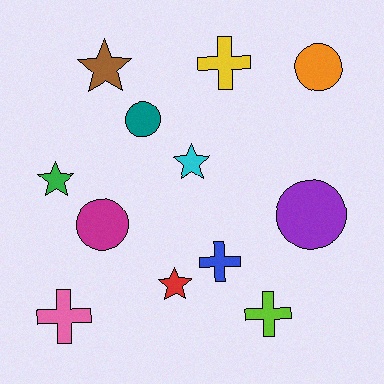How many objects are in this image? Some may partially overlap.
There are 12 objects.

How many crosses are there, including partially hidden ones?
There are 4 crosses.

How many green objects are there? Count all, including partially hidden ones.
There is 1 green object.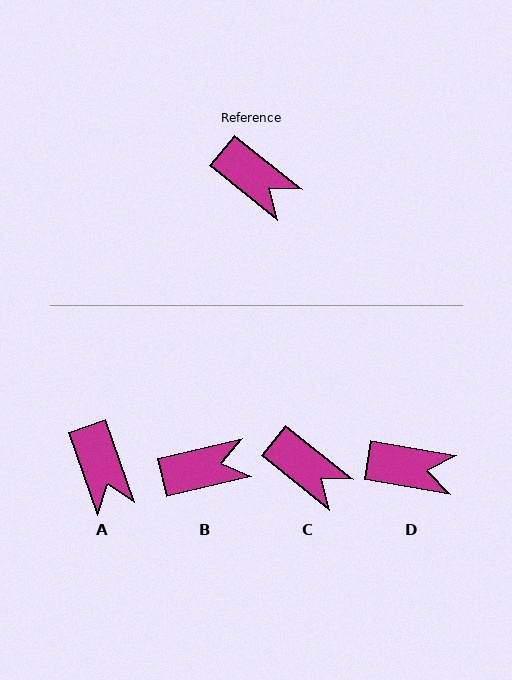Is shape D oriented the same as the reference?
No, it is off by about 29 degrees.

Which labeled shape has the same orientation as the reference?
C.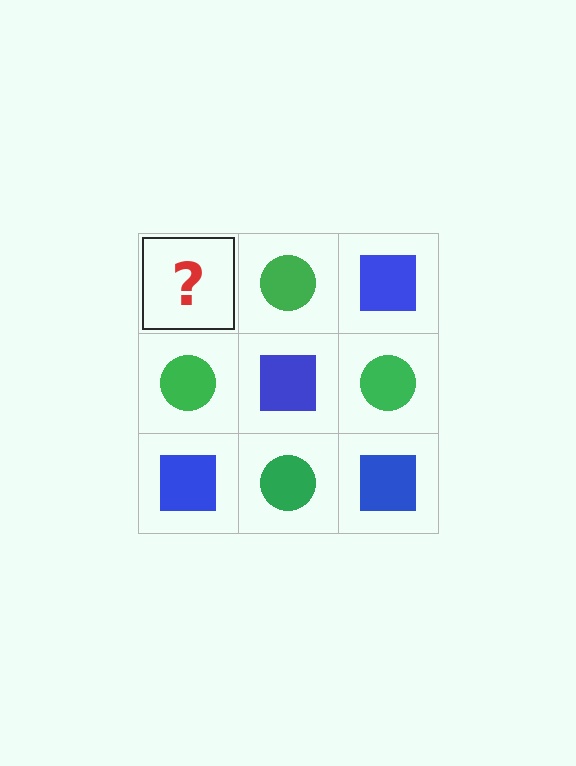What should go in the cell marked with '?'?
The missing cell should contain a blue square.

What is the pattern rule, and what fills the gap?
The rule is that it alternates blue square and green circle in a checkerboard pattern. The gap should be filled with a blue square.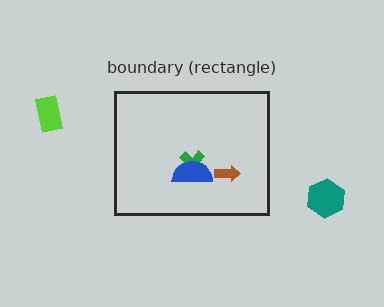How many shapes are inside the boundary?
3 inside, 2 outside.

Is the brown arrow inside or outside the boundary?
Inside.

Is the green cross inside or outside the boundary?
Inside.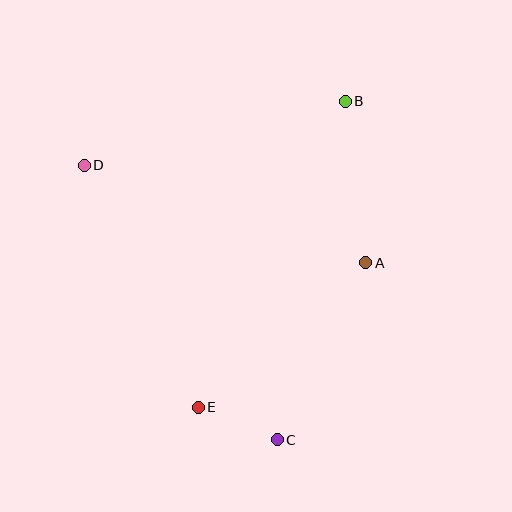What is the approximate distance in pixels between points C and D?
The distance between C and D is approximately 336 pixels.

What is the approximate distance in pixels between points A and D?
The distance between A and D is approximately 298 pixels.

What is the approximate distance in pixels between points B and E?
The distance between B and E is approximately 340 pixels.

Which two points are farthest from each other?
Points B and C are farthest from each other.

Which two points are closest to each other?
Points C and E are closest to each other.